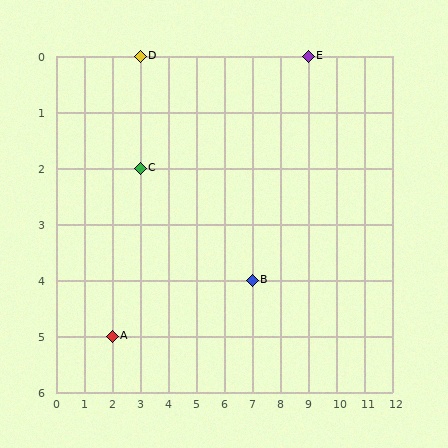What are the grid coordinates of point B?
Point B is at grid coordinates (7, 4).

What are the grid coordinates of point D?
Point D is at grid coordinates (3, 0).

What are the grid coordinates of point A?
Point A is at grid coordinates (2, 5).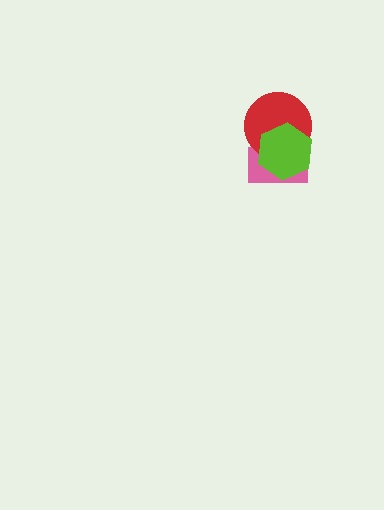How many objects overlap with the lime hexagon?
2 objects overlap with the lime hexagon.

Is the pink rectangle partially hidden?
Yes, it is partially covered by another shape.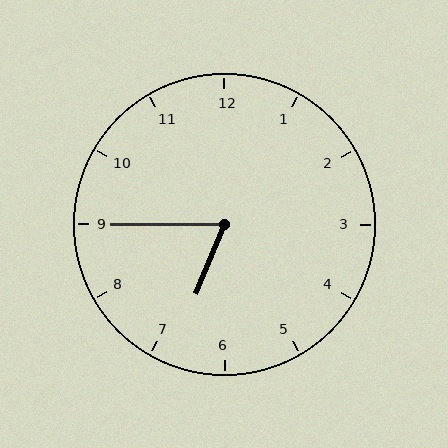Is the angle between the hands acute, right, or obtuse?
It is acute.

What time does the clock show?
6:45.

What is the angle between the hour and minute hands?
Approximately 68 degrees.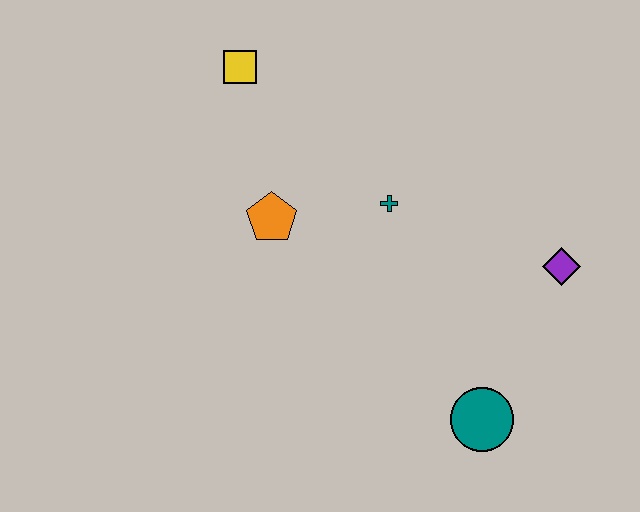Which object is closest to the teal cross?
The orange pentagon is closest to the teal cross.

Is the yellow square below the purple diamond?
No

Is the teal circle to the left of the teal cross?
No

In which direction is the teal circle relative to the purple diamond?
The teal circle is below the purple diamond.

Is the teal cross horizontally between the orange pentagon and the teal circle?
Yes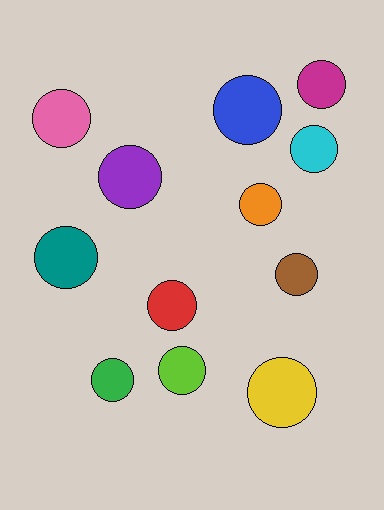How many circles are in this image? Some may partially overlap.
There are 12 circles.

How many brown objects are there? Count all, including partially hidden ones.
There is 1 brown object.